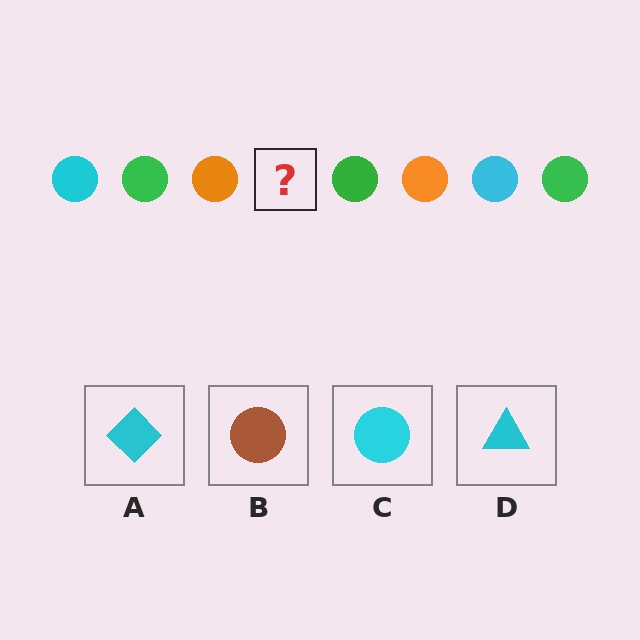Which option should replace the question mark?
Option C.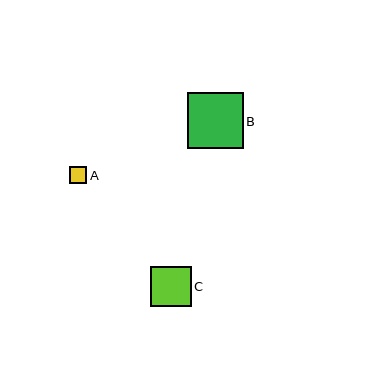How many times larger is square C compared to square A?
Square C is approximately 2.3 times the size of square A.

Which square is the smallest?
Square A is the smallest with a size of approximately 17 pixels.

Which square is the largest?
Square B is the largest with a size of approximately 55 pixels.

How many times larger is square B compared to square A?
Square B is approximately 3.2 times the size of square A.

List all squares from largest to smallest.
From largest to smallest: B, C, A.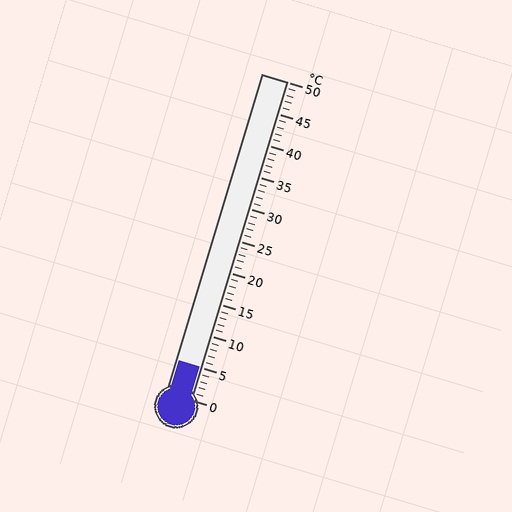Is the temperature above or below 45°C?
The temperature is below 45°C.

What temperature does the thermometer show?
The thermometer shows approximately 5°C.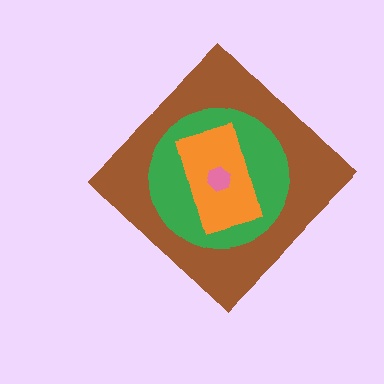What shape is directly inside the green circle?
The orange rectangle.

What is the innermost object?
The pink hexagon.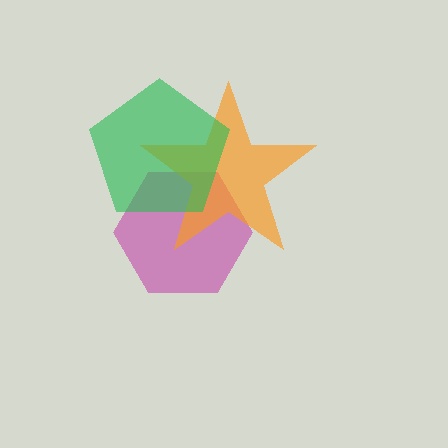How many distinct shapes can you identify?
There are 3 distinct shapes: a magenta hexagon, an orange star, a green pentagon.